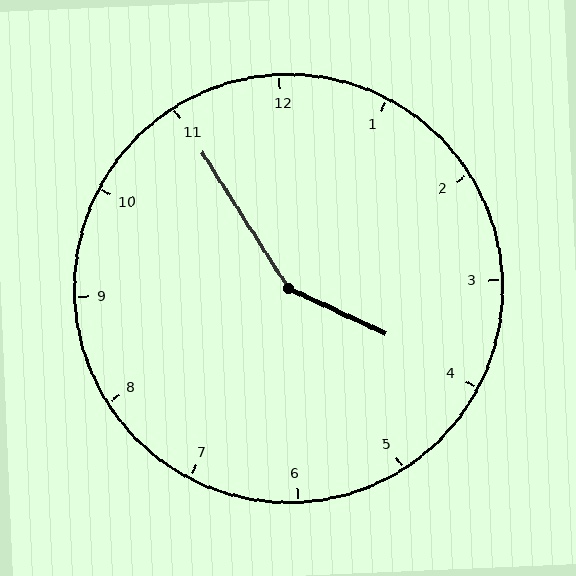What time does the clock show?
3:55.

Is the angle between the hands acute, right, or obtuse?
It is obtuse.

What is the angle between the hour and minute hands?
Approximately 148 degrees.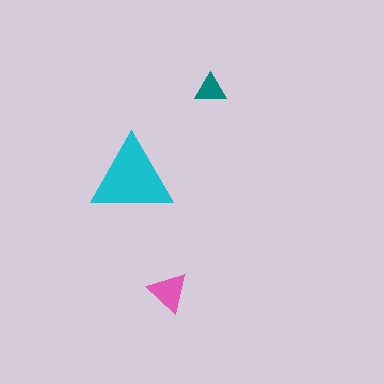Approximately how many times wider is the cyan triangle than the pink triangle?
About 2 times wider.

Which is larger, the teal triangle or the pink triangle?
The pink one.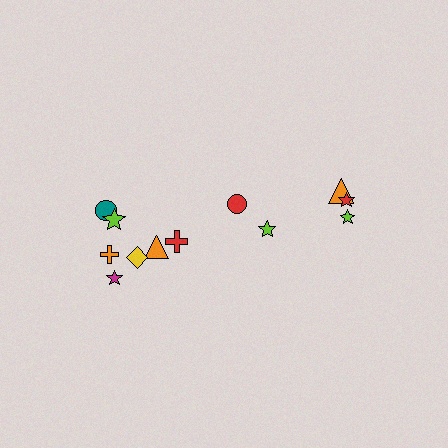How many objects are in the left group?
There are 8 objects.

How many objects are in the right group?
There are 4 objects.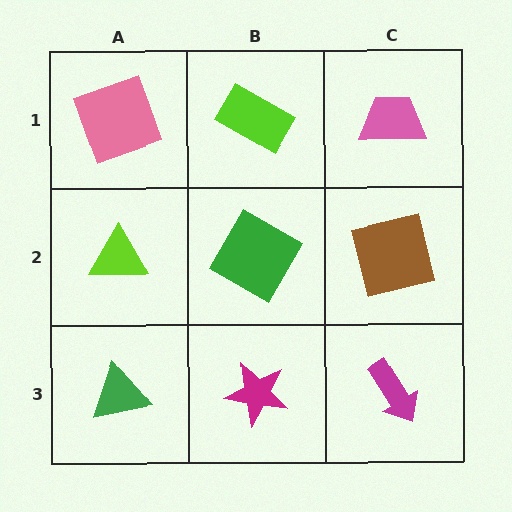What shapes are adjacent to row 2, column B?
A lime rectangle (row 1, column B), a magenta star (row 3, column B), a lime triangle (row 2, column A), a brown square (row 2, column C).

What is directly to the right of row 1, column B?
A pink trapezoid.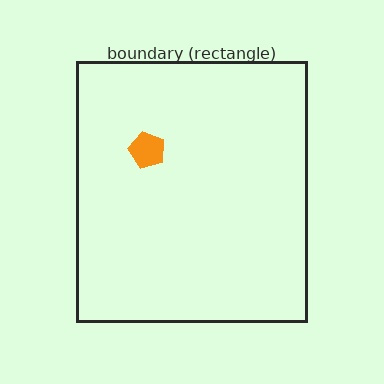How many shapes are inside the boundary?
1 inside, 0 outside.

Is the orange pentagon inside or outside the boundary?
Inside.